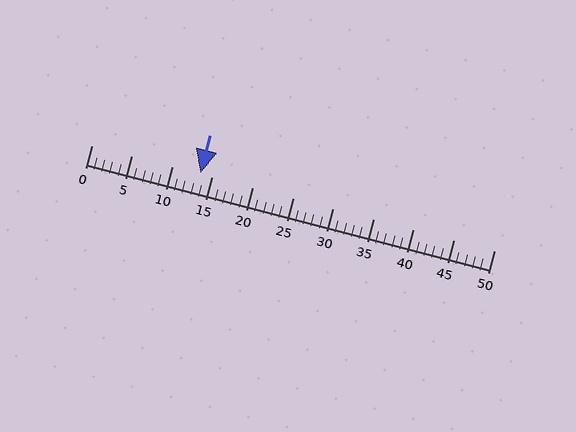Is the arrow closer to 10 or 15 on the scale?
The arrow is closer to 15.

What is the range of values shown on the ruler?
The ruler shows values from 0 to 50.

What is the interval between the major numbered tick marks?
The major tick marks are spaced 5 units apart.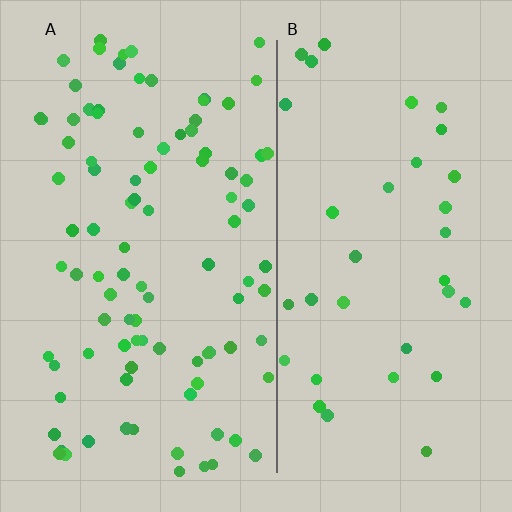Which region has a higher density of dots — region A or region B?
A (the left).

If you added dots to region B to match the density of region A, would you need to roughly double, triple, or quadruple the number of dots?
Approximately triple.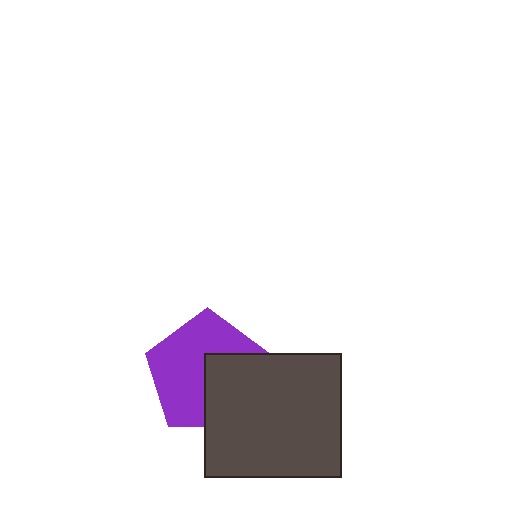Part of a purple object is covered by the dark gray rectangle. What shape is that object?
It is a pentagon.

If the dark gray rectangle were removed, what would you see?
You would see the complete purple pentagon.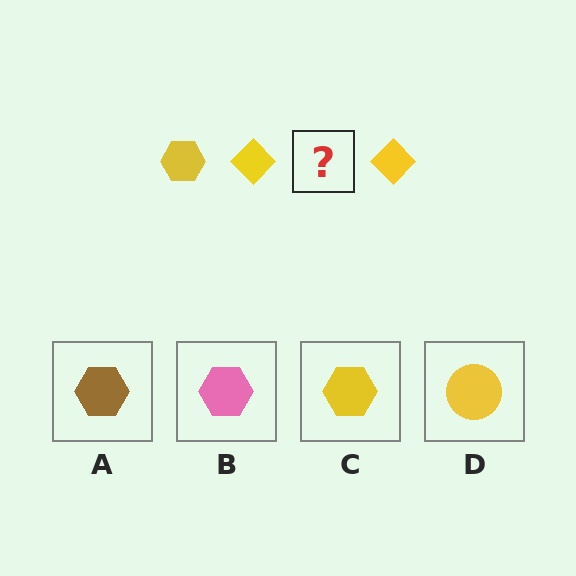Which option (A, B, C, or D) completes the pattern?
C.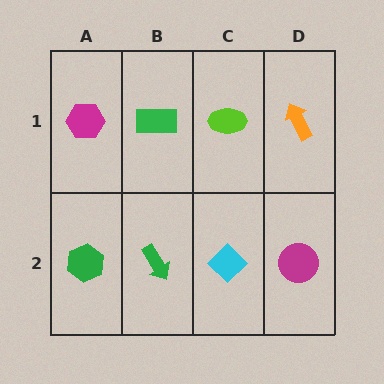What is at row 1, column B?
A green rectangle.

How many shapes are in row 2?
4 shapes.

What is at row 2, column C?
A cyan diamond.